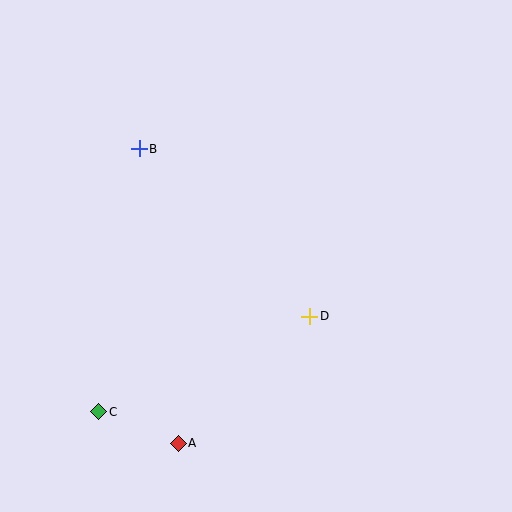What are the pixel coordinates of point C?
Point C is at (99, 412).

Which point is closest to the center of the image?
Point D at (310, 316) is closest to the center.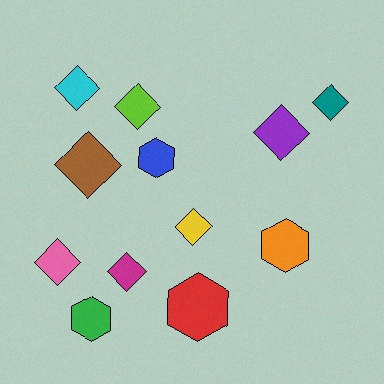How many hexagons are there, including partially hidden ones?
There are 4 hexagons.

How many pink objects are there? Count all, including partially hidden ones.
There is 1 pink object.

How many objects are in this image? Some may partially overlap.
There are 12 objects.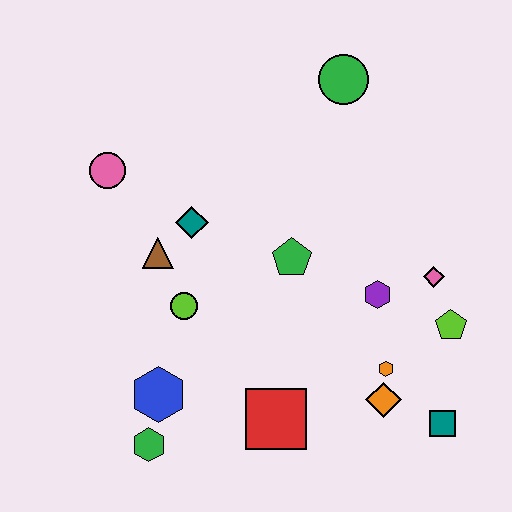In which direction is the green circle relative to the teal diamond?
The green circle is to the right of the teal diamond.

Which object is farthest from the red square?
The green circle is farthest from the red square.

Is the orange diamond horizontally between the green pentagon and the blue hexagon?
No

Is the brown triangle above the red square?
Yes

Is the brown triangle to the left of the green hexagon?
No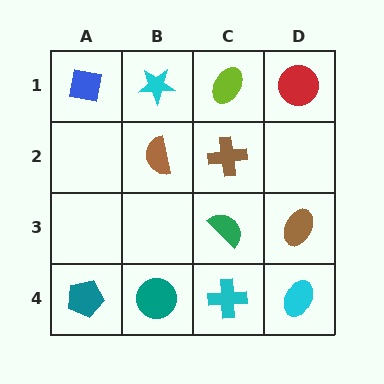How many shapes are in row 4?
4 shapes.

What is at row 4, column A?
A teal pentagon.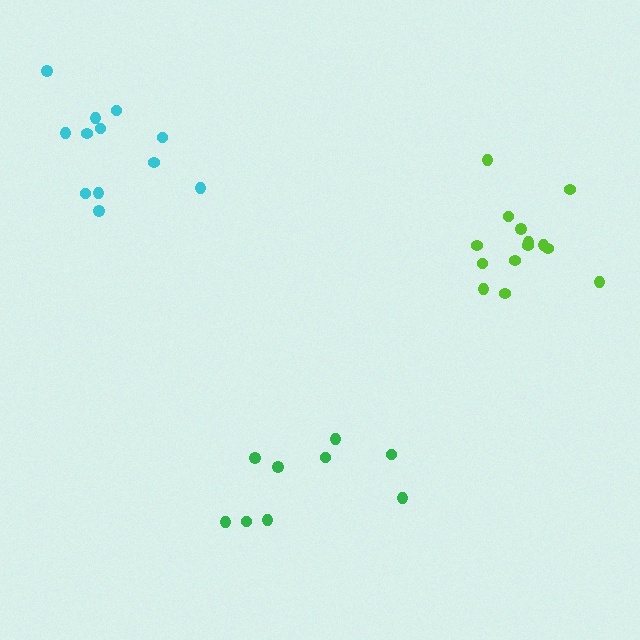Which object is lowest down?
The green cluster is bottommost.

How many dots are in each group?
Group 1: 14 dots, Group 2: 9 dots, Group 3: 12 dots (35 total).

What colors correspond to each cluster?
The clusters are colored: lime, green, cyan.